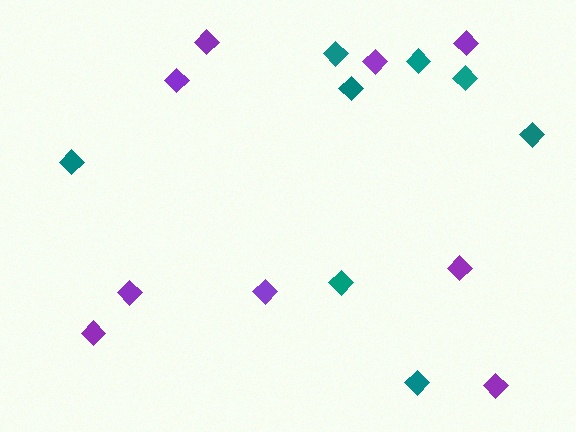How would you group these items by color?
There are 2 groups: one group of teal diamonds (8) and one group of purple diamonds (9).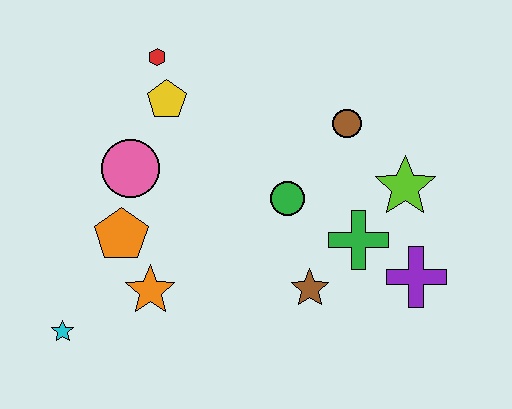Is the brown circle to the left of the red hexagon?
No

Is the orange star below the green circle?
Yes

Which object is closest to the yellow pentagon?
The red hexagon is closest to the yellow pentagon.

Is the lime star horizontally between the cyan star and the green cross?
No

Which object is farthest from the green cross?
The cyan star is farthest from the green cross.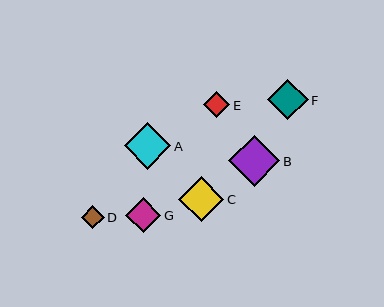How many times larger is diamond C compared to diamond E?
Diamond C is approximately 1.7 times the size of diamond E.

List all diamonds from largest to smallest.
From largest to smallest: B, A, C, F, G, E, D.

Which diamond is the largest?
Diamond B is the largest with a size of approximately 51 pixels.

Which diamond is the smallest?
Diamond D is the smallest with a size of approximately 23 pixels.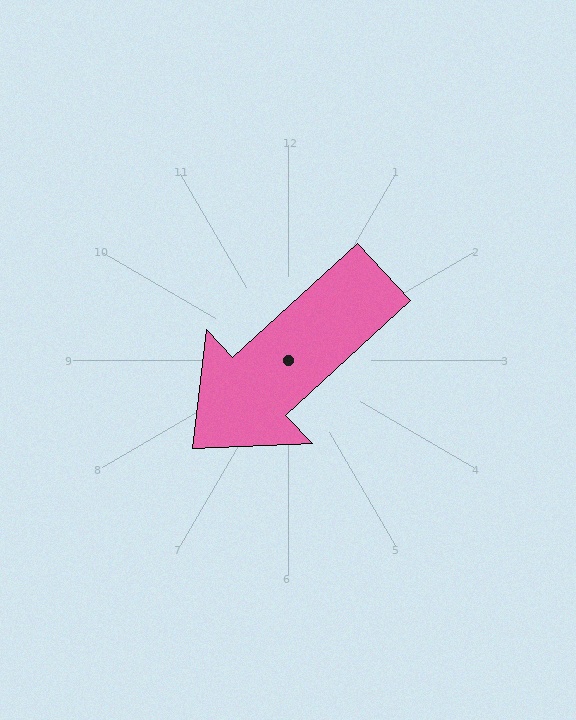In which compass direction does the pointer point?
Southwest.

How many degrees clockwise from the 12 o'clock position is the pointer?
Approximately 227 degrees.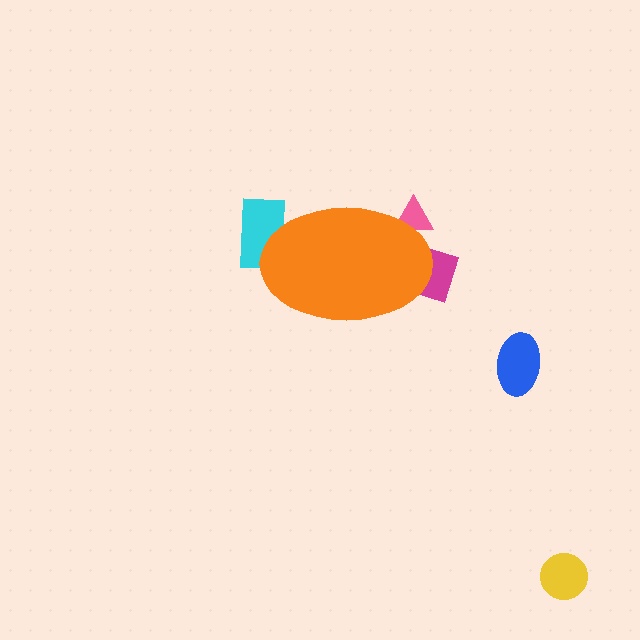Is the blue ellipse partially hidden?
No, the blue ellipse is fully visible.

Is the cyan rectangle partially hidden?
Yes, the cyan rectangle is partially hidden behind the orange ellipse.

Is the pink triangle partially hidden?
Yes, the pink triangle is partially hidden behind the orange ellipse.